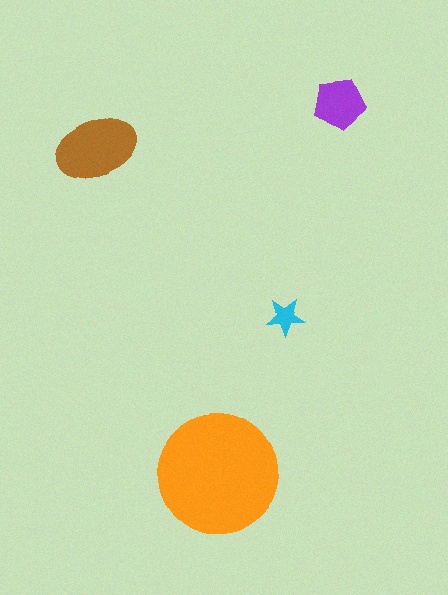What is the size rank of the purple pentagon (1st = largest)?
3rd.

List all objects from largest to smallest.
The orange circle, the brown ellipse, the purple pentagon, the cyan star.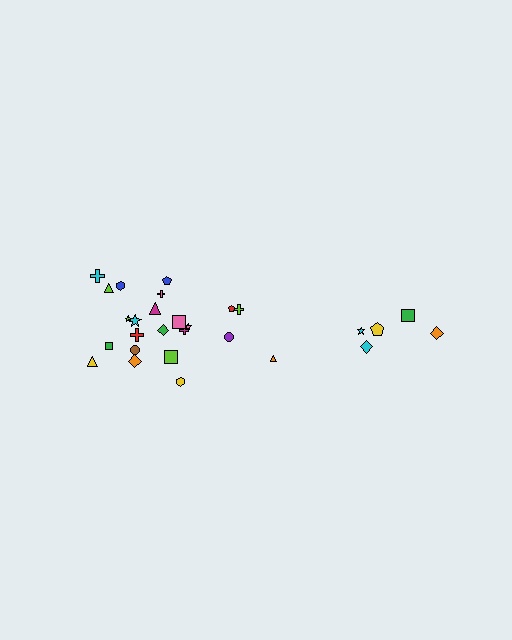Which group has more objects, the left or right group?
The left group.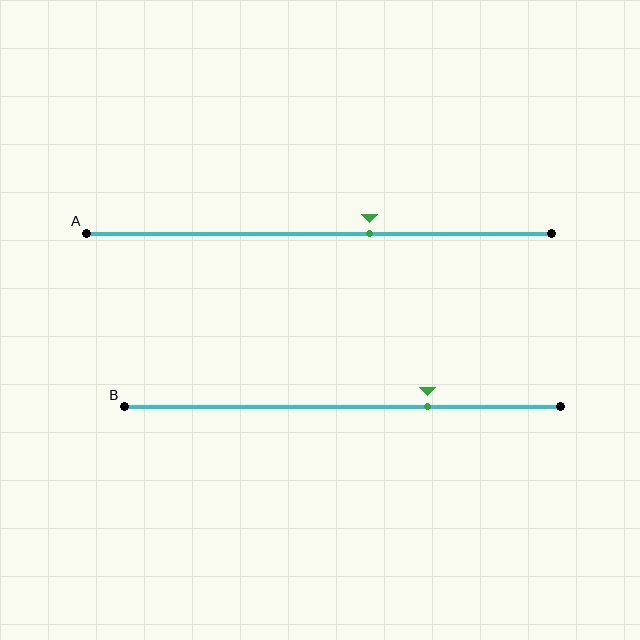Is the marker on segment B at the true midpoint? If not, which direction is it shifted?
No, the marker on segment B is shifted to the right by about 19% of the segment length.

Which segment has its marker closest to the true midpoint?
Segment A has its marker closest to the true midpoint.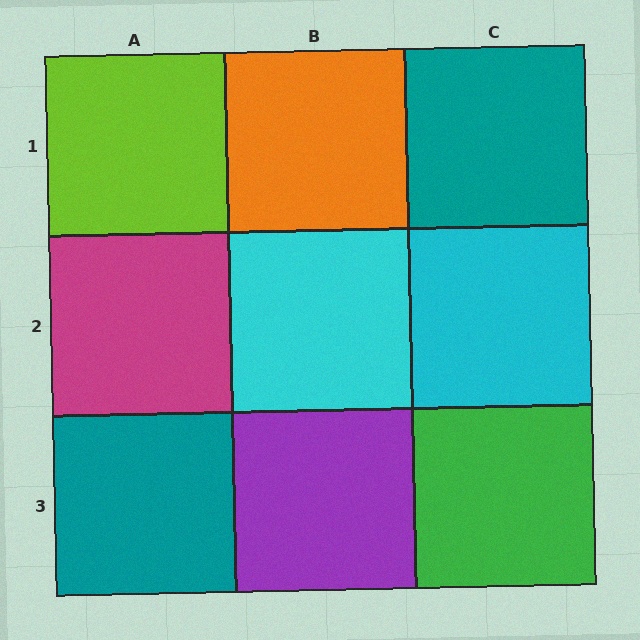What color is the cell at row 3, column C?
Green.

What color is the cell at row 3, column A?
Teal.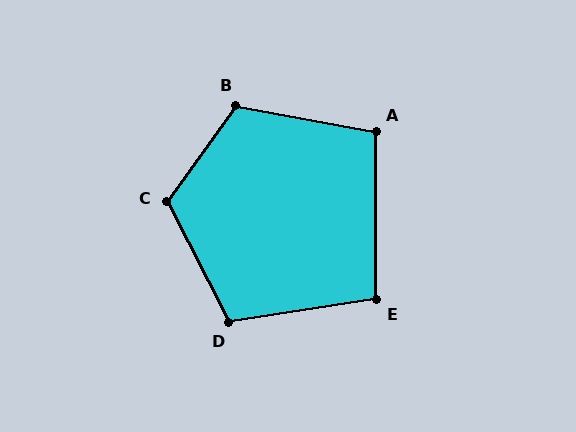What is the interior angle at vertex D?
Approximately 108 degrees (obtuse).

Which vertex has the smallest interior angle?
E, at approximately 99 degrees.